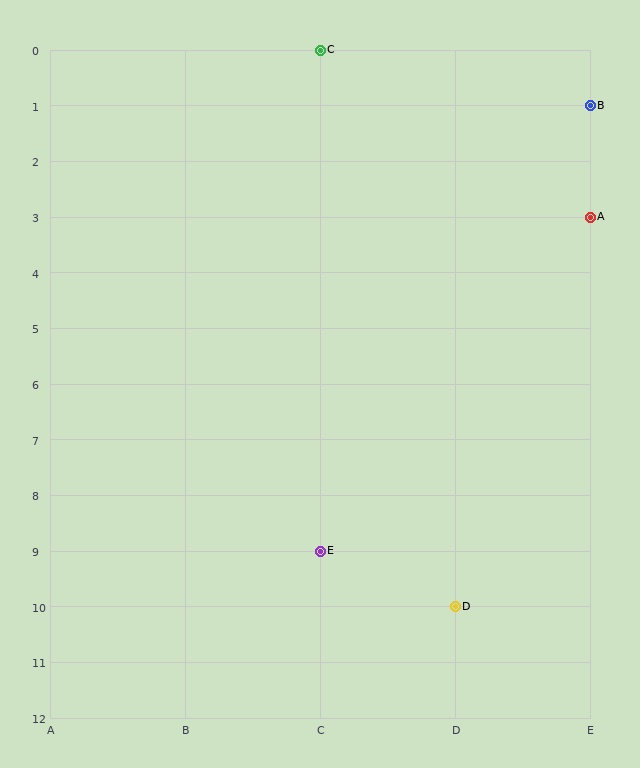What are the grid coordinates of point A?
Point A is at grid coordinates (E, 3).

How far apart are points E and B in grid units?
Points E and B are 2 columns and 8 rows apart (about 8.2 grid units diagonally).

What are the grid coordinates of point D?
Point D is at grid coordinates (D, 10).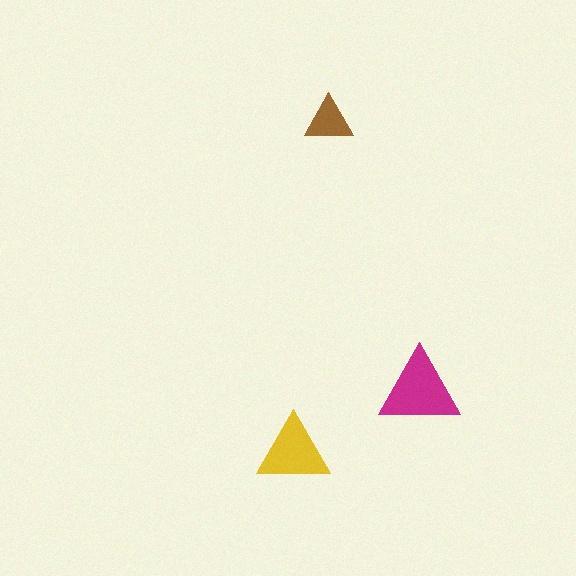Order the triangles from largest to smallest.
the magenta one, the yellow one, the brown one.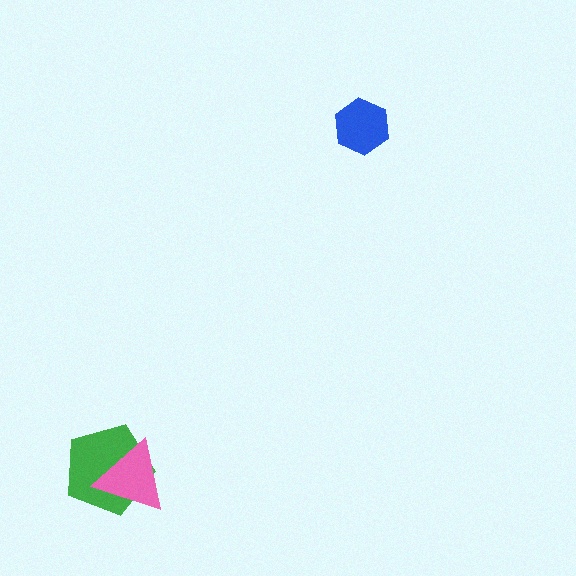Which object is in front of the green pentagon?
The pink triangle is in front of the green pentagon.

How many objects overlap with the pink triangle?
1 object overlaps with the pink triangle.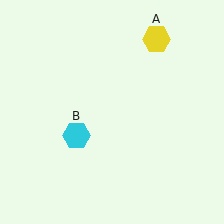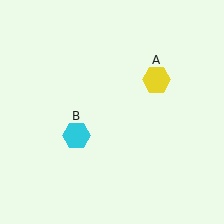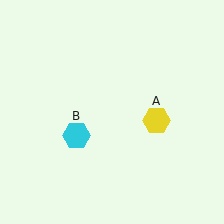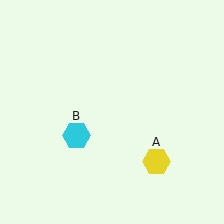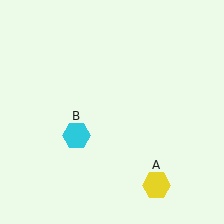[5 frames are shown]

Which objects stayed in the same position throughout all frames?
Cyan hexagon (object B) remained stationary.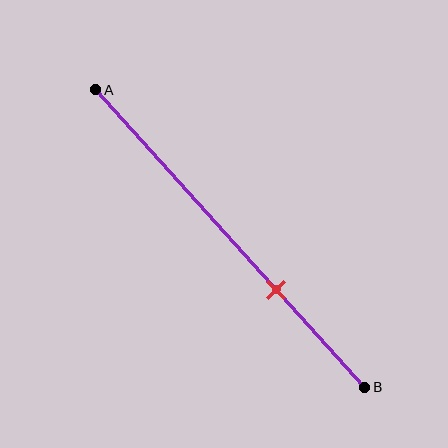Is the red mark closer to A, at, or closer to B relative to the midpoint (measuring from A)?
The red mark is closer to point B than the midpoint of segment AB.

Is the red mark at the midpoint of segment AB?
No, the mark is at about 65% from A, not at the 50% midpoint.